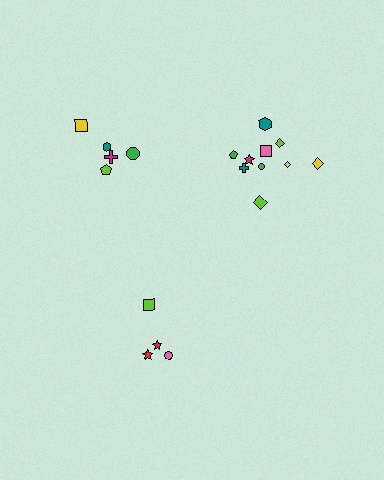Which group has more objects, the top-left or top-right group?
The top-right group.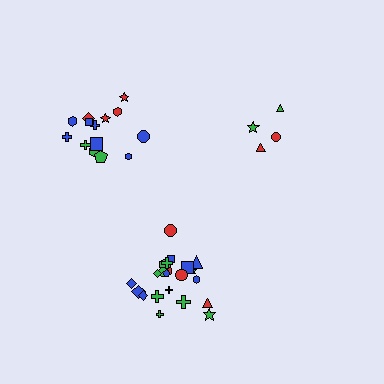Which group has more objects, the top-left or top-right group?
The top-left group.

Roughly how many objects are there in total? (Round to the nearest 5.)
Roughly 40 objects in total.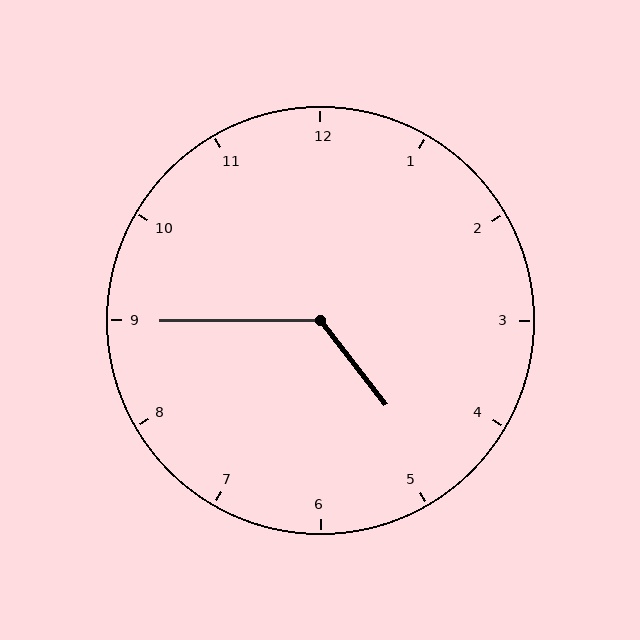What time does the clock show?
4:45.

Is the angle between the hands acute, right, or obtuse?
It is obtuse.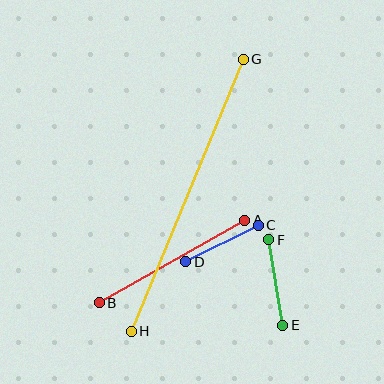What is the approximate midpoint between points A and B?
The midpoint is at approximately (172, 261) pixels.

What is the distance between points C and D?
The distance is approximately 81 pixels.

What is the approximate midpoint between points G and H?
The midpoint is at approximately (187, 195) pixels.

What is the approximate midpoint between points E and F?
The midpoint is at approximately (276, 283) pixels.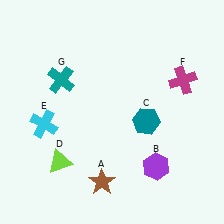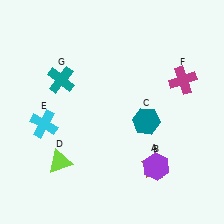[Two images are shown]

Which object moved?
The brown star (A) moved right.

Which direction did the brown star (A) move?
The brown star (A) moved right.